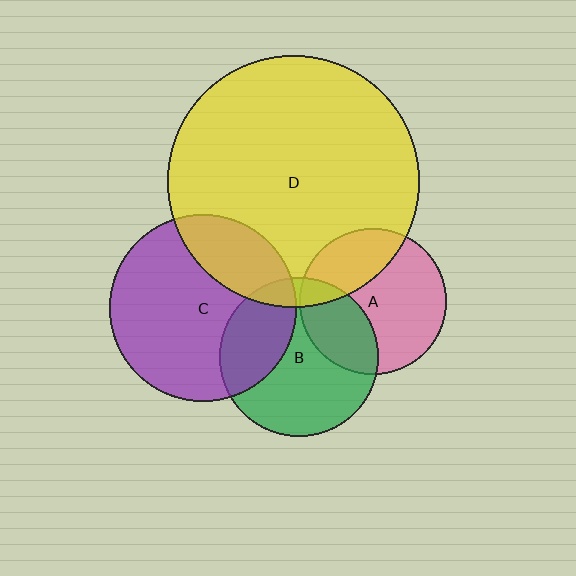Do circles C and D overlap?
Yes.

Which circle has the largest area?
Circle D (yellow).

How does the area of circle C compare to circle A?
Approximately 1.6 times.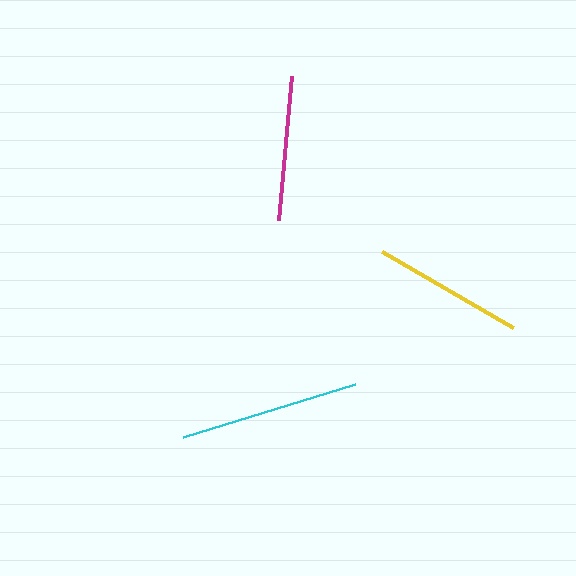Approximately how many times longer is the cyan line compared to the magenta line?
The cyan line is approximately 1.3 times the length of the magenta line.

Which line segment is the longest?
The cyan line is the longest at approximately 180 pixels.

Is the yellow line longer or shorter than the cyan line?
The cyan line is longer than the yellow line.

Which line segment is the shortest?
The magenta line is the shortest at approximately 144 pixels.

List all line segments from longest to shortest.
From longest to shortest: cyan, yellow, magenta.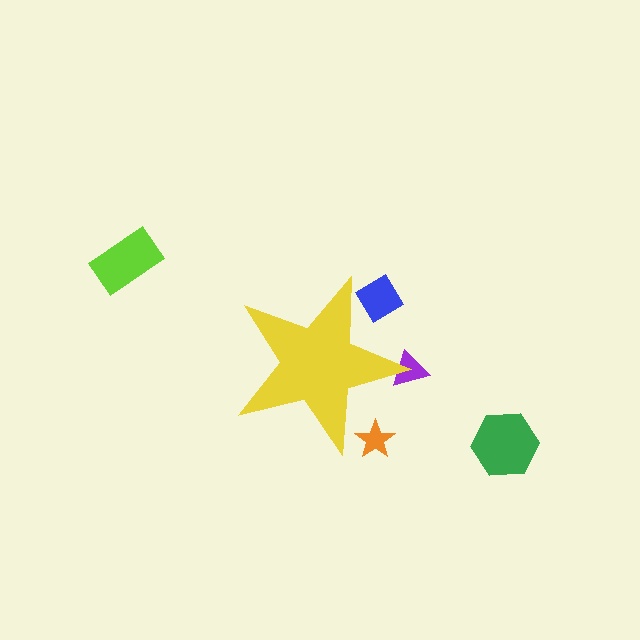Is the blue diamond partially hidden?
Yes, the blue diamond is partially hidden behind the yellow star.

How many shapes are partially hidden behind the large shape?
3 shapes are partially hidden.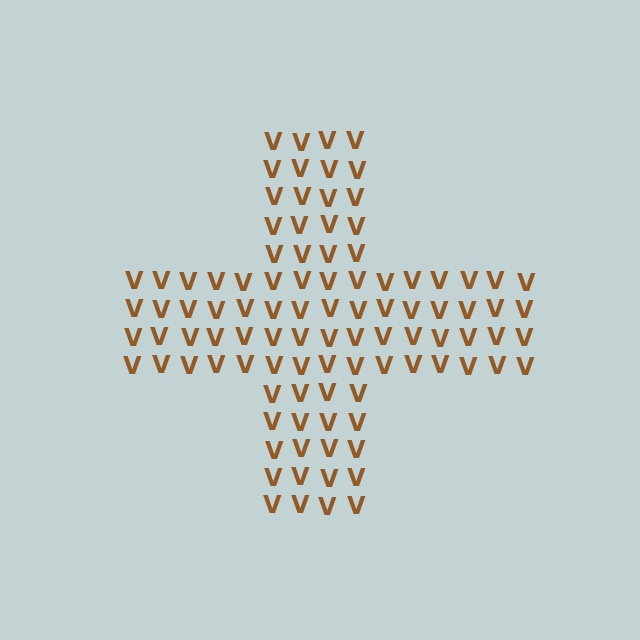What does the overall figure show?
The overall figure shows a cross.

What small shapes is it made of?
It is made of small letter V's.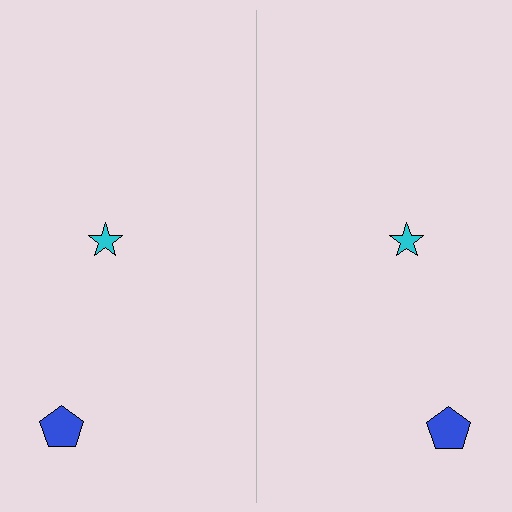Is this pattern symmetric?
Yes, this pattern has bilateral (reflection) symmetry.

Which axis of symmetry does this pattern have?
The pattern has a vertical axis of symmetry running through the center of the image.